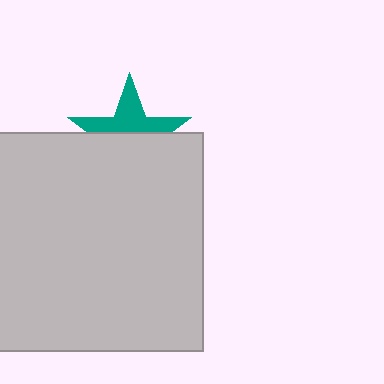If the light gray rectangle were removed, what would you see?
You would see the complete teal star.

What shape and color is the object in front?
The object in front is a light gray rectangle.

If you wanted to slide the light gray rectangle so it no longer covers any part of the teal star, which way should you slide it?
Slide it down — that is the most direct way to separate the two shapes.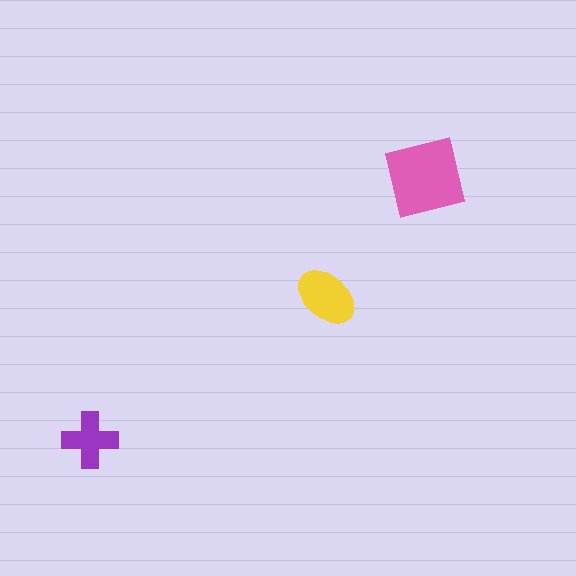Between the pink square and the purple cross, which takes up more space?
The pink square.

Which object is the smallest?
The purple cross.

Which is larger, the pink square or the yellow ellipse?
The pink square.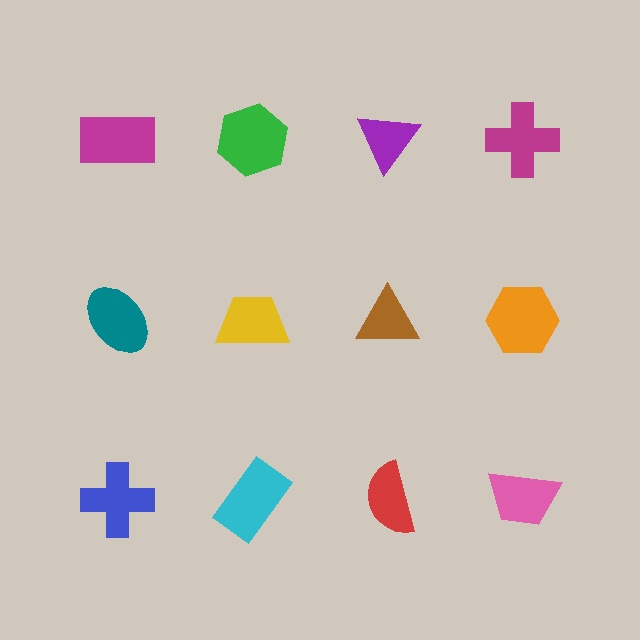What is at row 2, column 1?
A teal ellipse.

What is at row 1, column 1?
A magenta rectangle.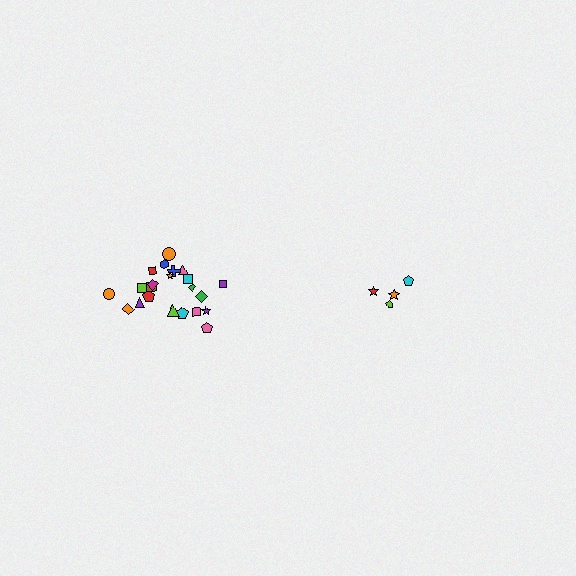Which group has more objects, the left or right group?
The left group.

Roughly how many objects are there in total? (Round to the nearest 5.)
Roughly 25 objects in total.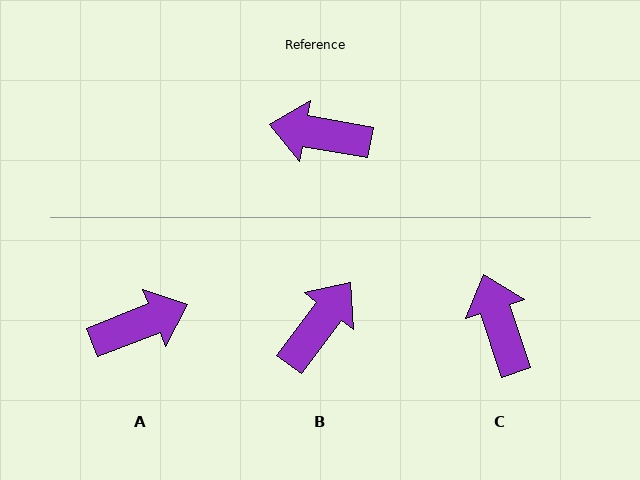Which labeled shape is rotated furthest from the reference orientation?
A, about 148 degrees away.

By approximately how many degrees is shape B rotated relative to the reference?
Approximately 117 degrees clockwise.